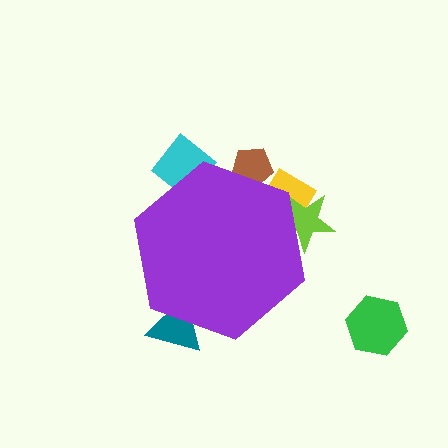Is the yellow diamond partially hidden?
Yes, the yellow diamond is partially hidden behind the purple hexagon.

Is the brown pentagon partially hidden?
Yes, the brown pentagon is partially hidden behind the purple hexagon.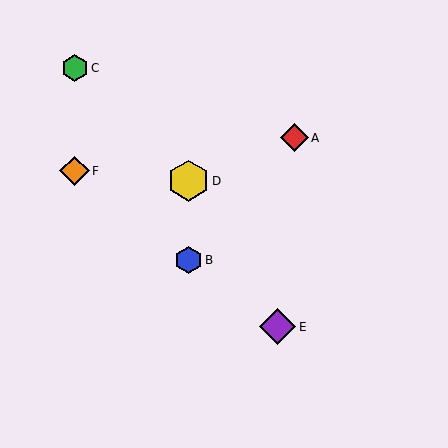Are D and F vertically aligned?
No, D is at x≈188 and F is at x≈74.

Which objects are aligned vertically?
Objects B, D are aligned vertically.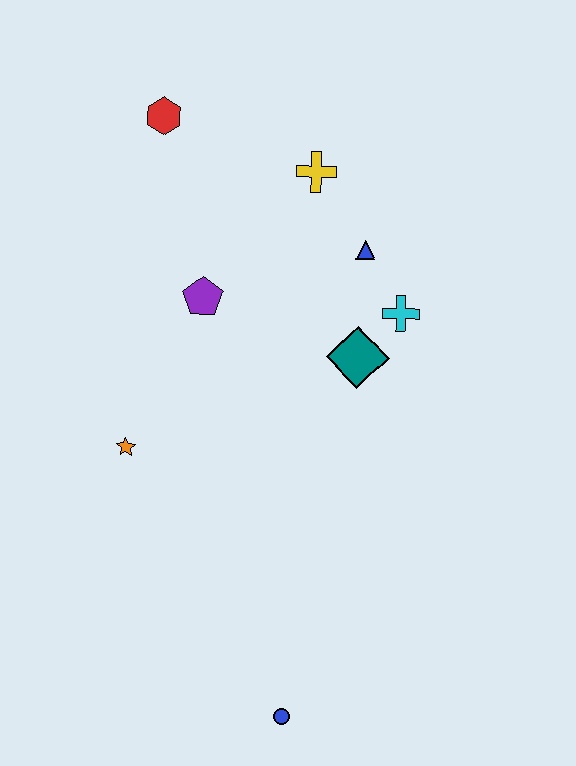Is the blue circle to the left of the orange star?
No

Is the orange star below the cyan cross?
Yes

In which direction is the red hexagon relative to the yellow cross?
The red hexagon is to the left of the yellow cross.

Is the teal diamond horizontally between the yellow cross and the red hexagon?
No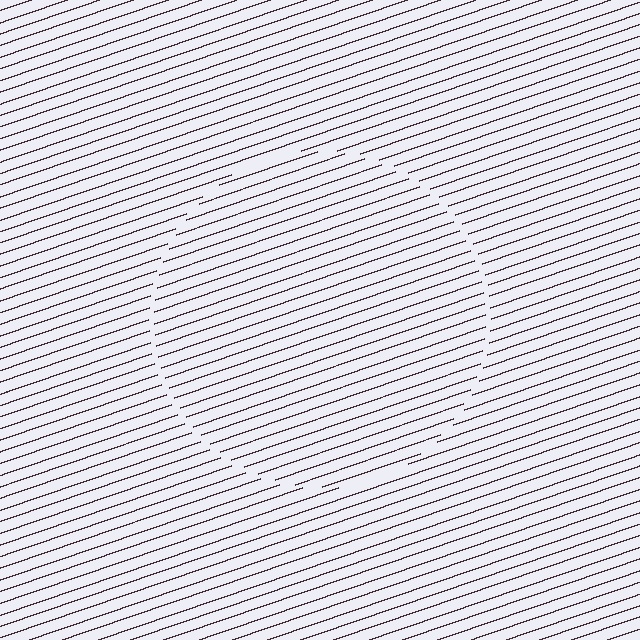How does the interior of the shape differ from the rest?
The interior of the shape contains the same grating, shifted by half a period — the contour is defined by the phase discontinuity where line-ends from the inner and outer gratings abut.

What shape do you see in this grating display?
An illusory circle. The interior of the shape contains the same grating, shifted by half a period — the contour is defined by the phase discontinuity where line-ends from the inner and outer gratings abut.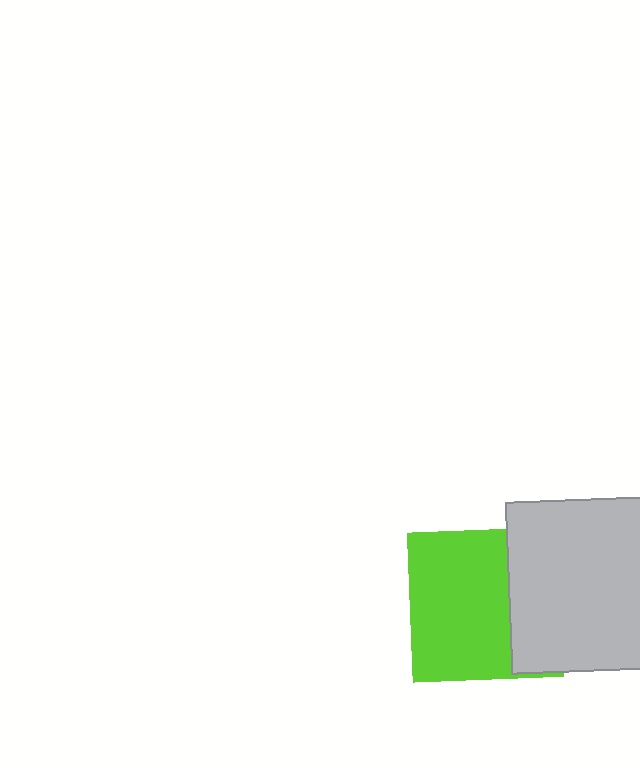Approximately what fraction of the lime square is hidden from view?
Roughly 34% of the lime square is hidden behind the light gray square.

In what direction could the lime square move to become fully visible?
The lime square could move left. That would shift it out from behind the light gray square entirely.